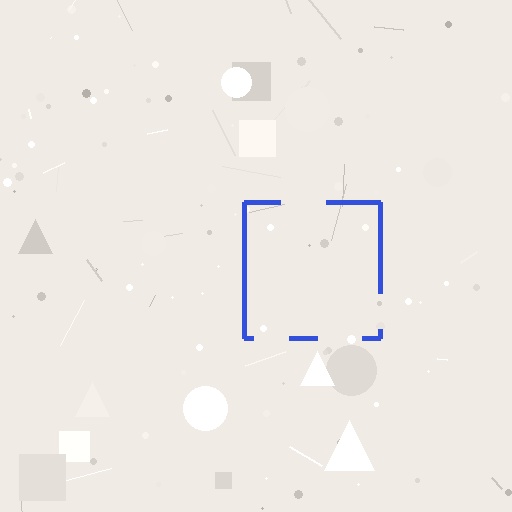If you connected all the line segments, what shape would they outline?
They would outline a square.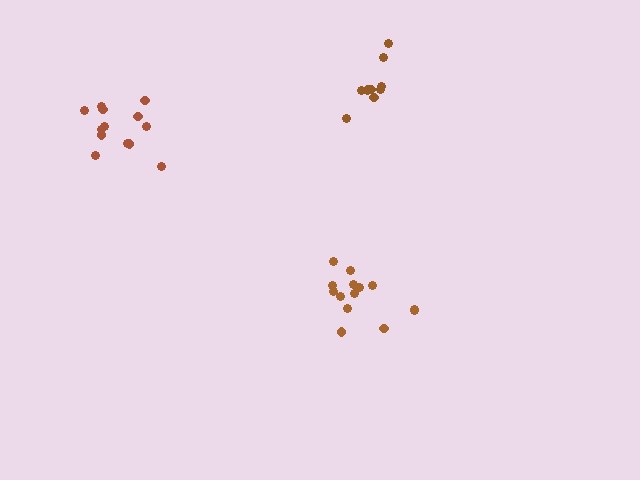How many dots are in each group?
Group 1: 9 dots, Group 2: 14 dots, Group 3: 13 dots (36 total).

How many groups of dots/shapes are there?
There are 3 groups.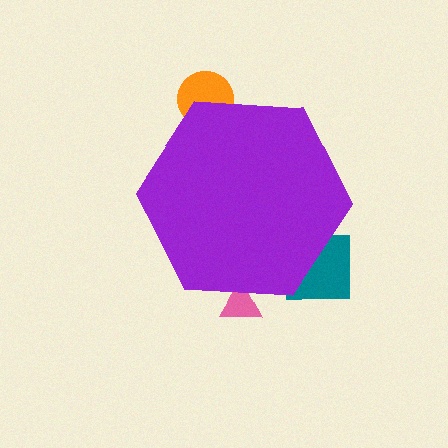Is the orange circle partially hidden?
Yes, the orange circle is partially hidden behind the purple hexagon.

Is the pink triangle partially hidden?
Yes, the pink triangle is partially hidden behind the purple hexagon.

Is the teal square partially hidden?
Yes, the teal square is partially hidden behind the purple hexagon.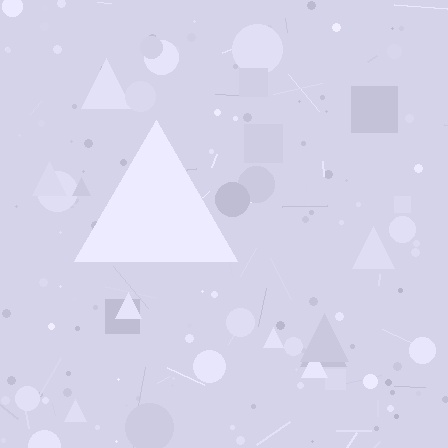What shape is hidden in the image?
A triangle is hidden in the image.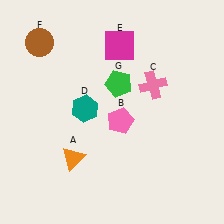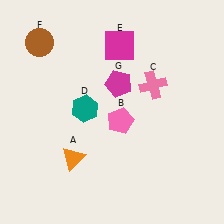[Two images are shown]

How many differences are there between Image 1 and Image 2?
There is 1 difference between the two images.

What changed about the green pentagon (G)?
In Image 1, G is green. In Image 2, it changed to magenta.